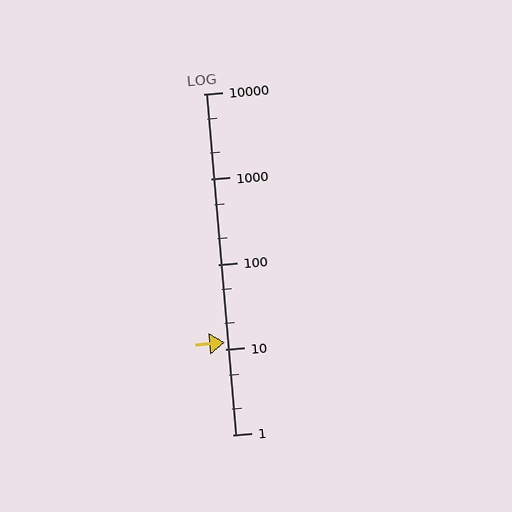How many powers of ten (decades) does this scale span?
The scale spans 4 decades, from 1 to 10000.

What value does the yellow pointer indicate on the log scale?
The pointer indicates approximately 12.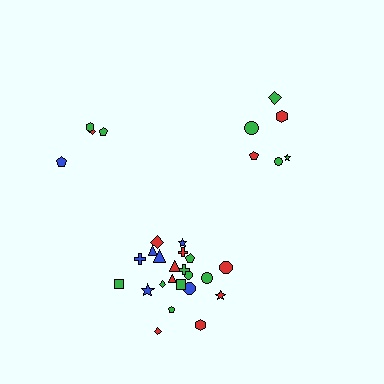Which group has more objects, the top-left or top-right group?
The top-right group.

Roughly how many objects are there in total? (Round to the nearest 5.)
Roughly 30 objects in total.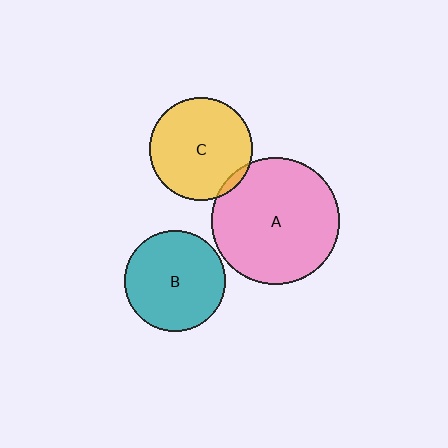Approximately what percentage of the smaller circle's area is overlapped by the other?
Approximately 5%.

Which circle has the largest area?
Circle A (pink).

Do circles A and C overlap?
Yes.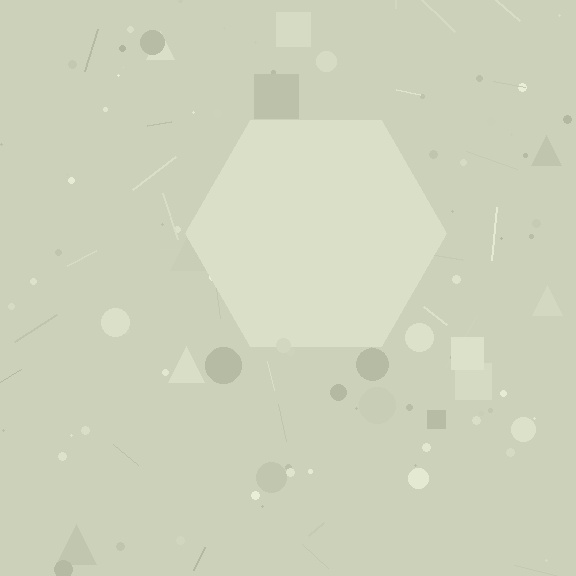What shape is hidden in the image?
A hexagon is hidden in the image.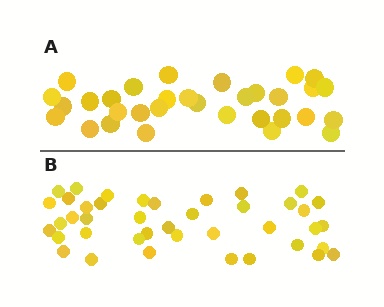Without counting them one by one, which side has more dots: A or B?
Region B (the bottom region) has more dots.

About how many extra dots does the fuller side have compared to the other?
Region B has roughly 8 or so more dots than region A.